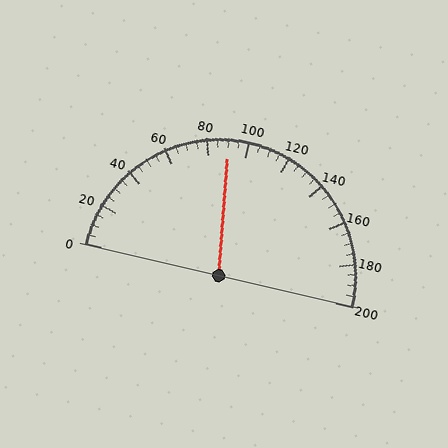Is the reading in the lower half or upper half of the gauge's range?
The reading is in the lower half of the range (0 to 200).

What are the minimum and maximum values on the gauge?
The gauge ranges from 0 to 200.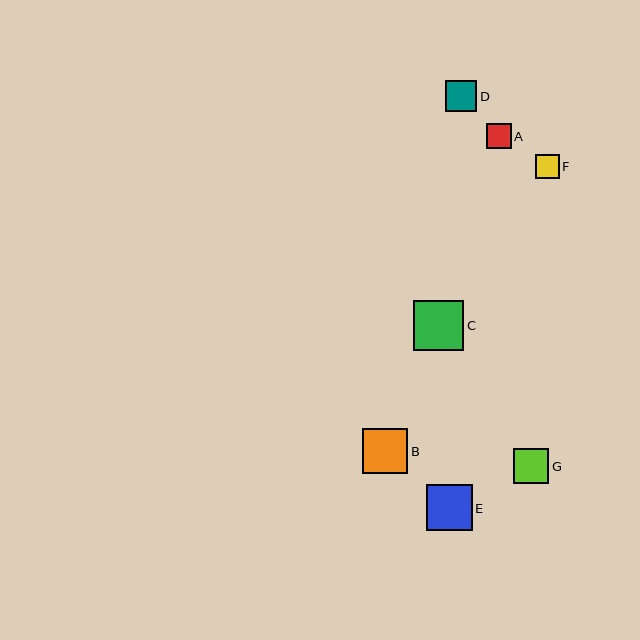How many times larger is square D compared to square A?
Square D is approximately 1.3 times the size of square A.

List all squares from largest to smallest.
From largest to smallest: C, E, B, G, D, A, F.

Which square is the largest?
Square C is the largest with a size of approximately 50 pixels.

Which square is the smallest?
Square F is the smallest with a size of approximately 23 pixels.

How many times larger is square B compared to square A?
Square B is approximately 1.8 times the size of square A.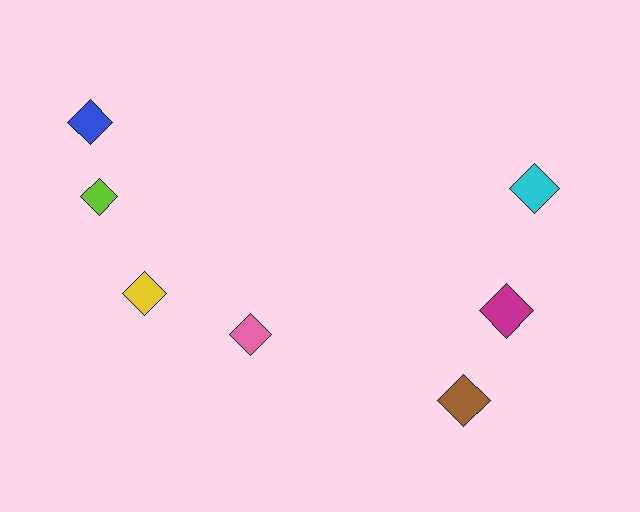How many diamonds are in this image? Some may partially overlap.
There are 7 diamonds.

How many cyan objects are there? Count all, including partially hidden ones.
There is 1 cyan object.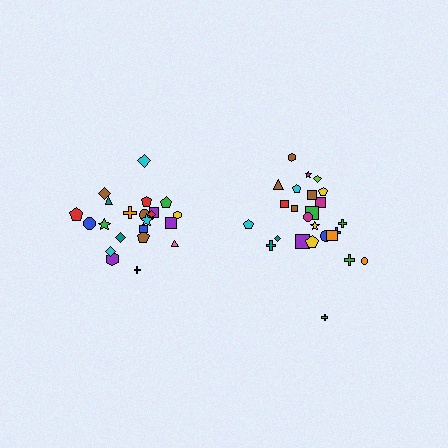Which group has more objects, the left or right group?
The right group.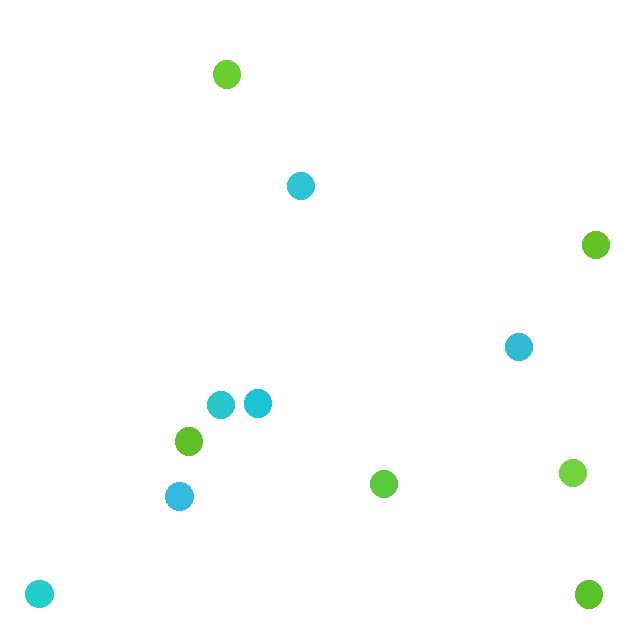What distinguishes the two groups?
There are 2 groups: one group of cyan circles (6) and one group of lime circles (6).